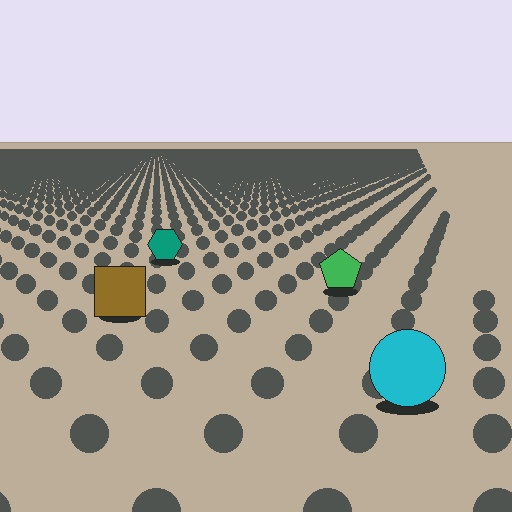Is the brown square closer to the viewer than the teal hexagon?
Yes. The brown square is closer — you can tell from the texture gradient: the ground texture is coarser near it.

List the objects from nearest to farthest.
From nearest to farthest: the cyan circle, the brown square, the green pentagon, the teal hexagon.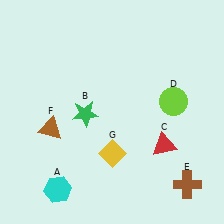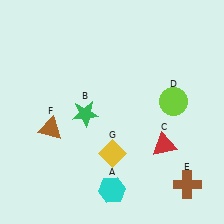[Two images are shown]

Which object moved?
The cyan hexagon (A) moved right.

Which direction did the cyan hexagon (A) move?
The cyan hexagon (A) moved right.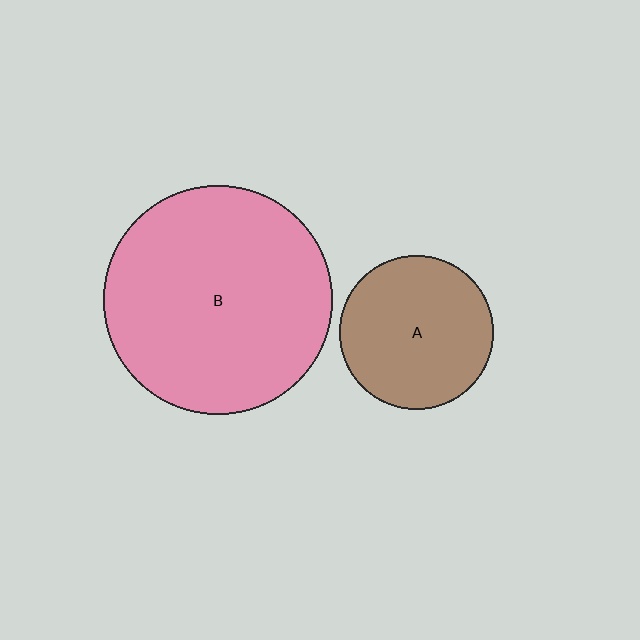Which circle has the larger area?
Circle B (pink).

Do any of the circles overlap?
No, none of the circles overlap.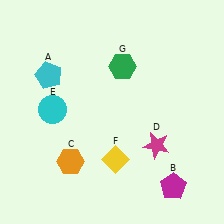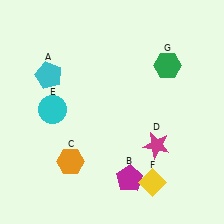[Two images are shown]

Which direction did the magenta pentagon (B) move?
The magenta pentagon (B) moved left.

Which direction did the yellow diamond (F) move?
The yellow diamond (F) moved right.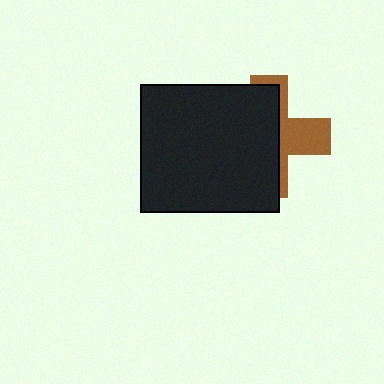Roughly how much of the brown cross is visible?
A small part of it is visible (roughly 37%).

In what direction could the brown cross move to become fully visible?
The brown cross could move right. That would shift it out from behind the black rectangle entirely.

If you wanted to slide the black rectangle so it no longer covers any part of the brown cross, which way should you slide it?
Slide it left — that is the most direct way to separate the two shapes.